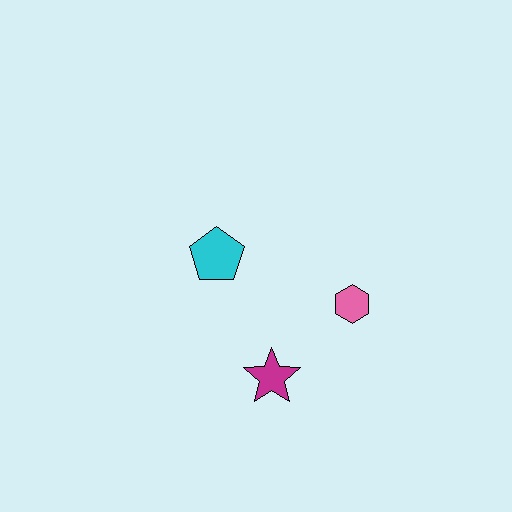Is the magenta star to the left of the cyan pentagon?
No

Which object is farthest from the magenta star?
The cyan pentagon is farthest from the magenta star.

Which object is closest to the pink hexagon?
The magenta star is closest to the pink hexagon.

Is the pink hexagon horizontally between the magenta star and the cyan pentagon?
No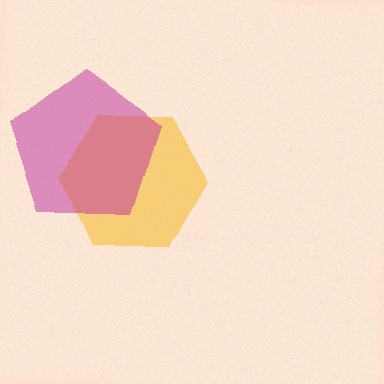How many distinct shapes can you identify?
There are 2 distinct shapes: a yellow hexagon, a magenta pentagon.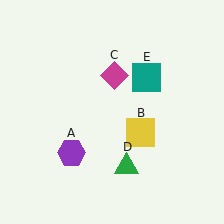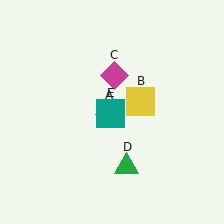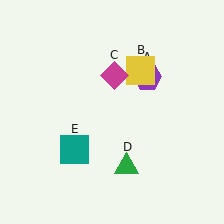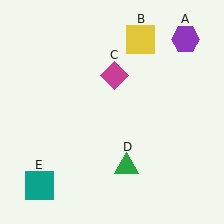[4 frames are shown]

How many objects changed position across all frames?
3 objects changed position: purple hexagon (object A), yellow square (object B), teal square (object E).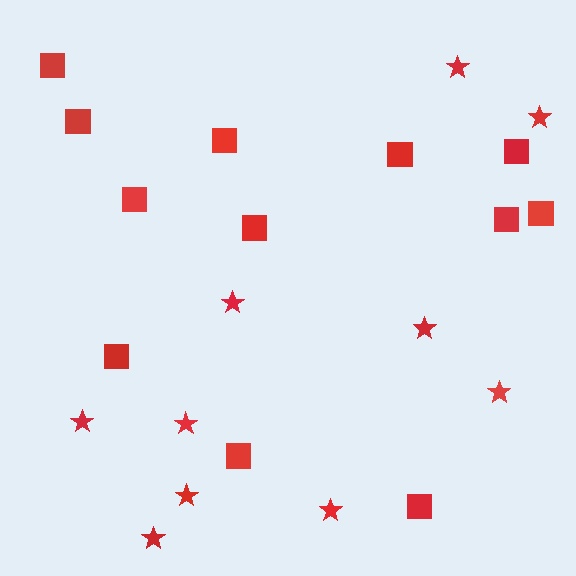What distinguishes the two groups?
There are 2 groups: one group of squares (12) and one group of stars (10).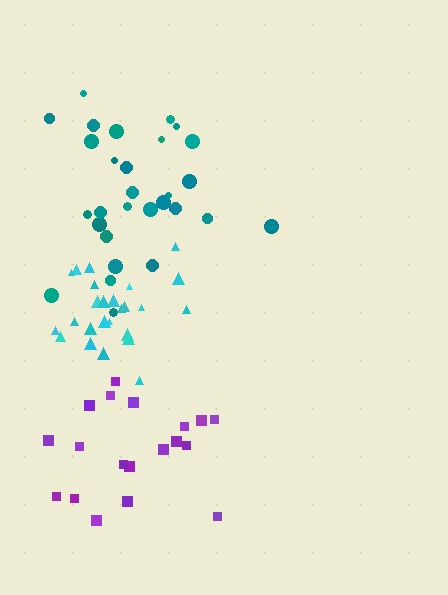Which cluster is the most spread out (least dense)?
Teal.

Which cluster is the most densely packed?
Cyan.